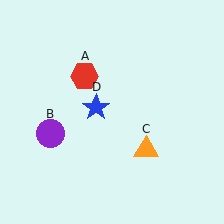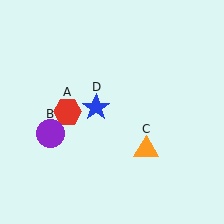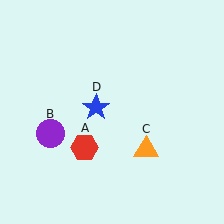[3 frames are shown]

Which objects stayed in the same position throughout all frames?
Purple circle (object B) and orange triangle (object C) and blue star (object D) remained stationary.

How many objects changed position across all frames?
1 object changed position: red hexagon (object A).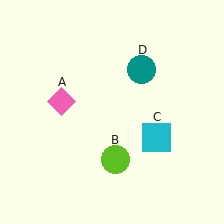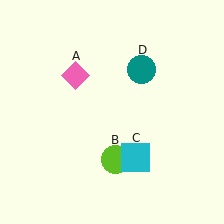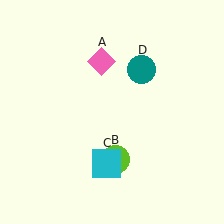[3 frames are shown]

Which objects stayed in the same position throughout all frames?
Lime circle (object B) and teal circle (object D) remained stationary.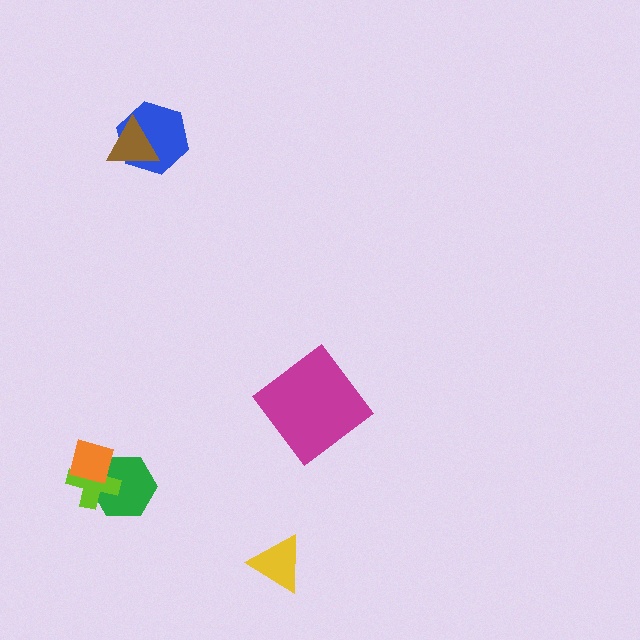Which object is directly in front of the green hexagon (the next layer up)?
The lime cross is directly in front of the green hexagon.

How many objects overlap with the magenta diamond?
0 objects overlap with the magenta diamond.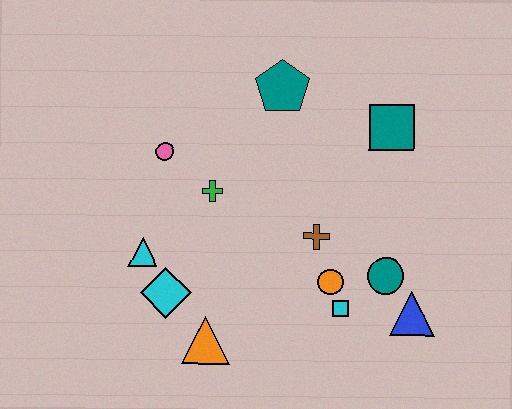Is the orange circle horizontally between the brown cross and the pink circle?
No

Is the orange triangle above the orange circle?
No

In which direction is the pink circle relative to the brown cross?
The pink circle is to the left of the brown cross.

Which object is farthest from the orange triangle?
The teal square is farthest from the orange triangle.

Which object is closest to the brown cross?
The orange circle is closest to the brown cross.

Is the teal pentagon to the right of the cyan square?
No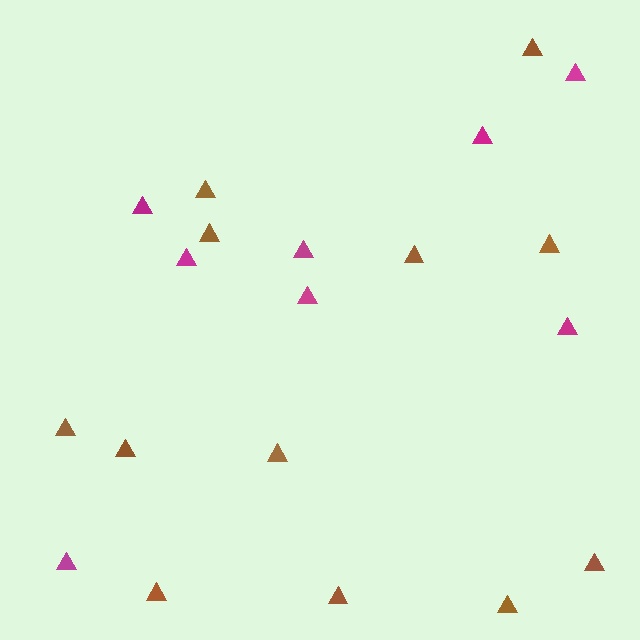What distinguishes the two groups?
There are 2 groups: one group of brown triangles (12) and one group of magenta triangles (8).